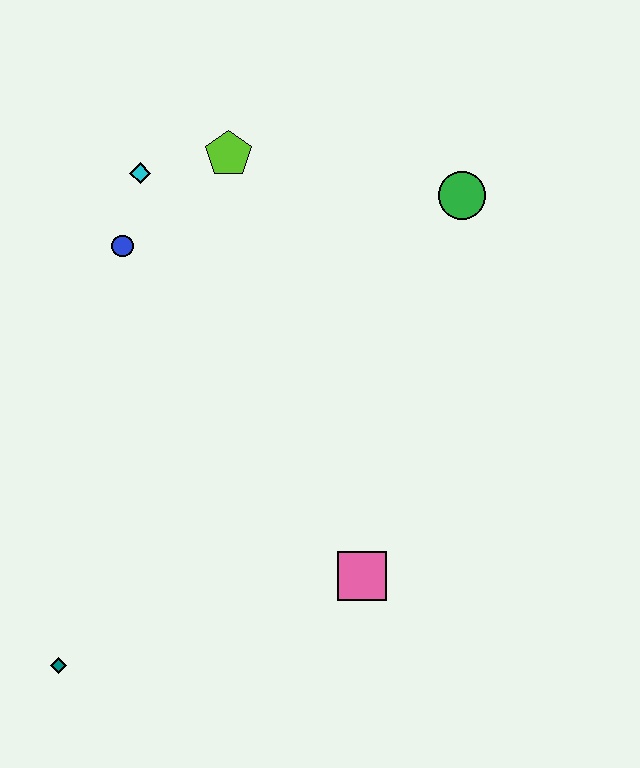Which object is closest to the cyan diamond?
The blue circle is closest to the cyan diamond.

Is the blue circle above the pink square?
Yes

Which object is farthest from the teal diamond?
The green circle is farthest from the teal diamond.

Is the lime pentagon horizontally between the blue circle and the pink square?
Yes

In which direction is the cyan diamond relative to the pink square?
The cyan diamond is above the pink square.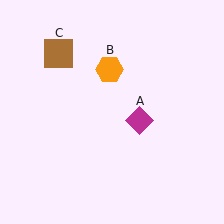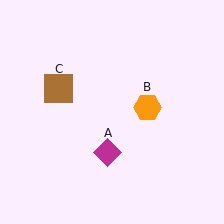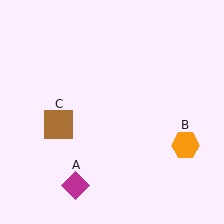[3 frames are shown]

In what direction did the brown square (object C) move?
The brown square (object C) moved down.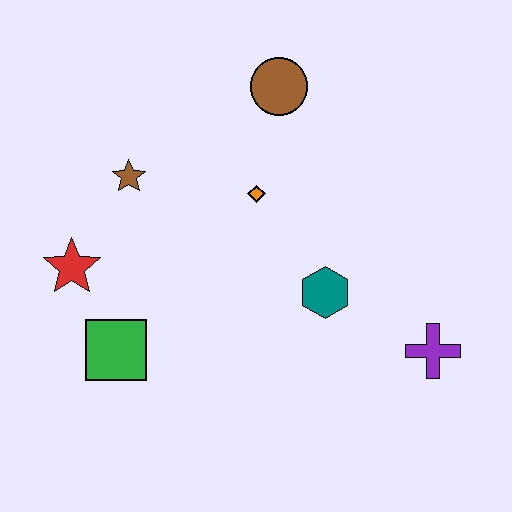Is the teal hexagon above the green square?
Yes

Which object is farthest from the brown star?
The purple cross is farthest from the brown star.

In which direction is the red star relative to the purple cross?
The red star is to the left of the purple cross.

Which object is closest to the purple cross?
The teal hexagon is closest to the purple cross.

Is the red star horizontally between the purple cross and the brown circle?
No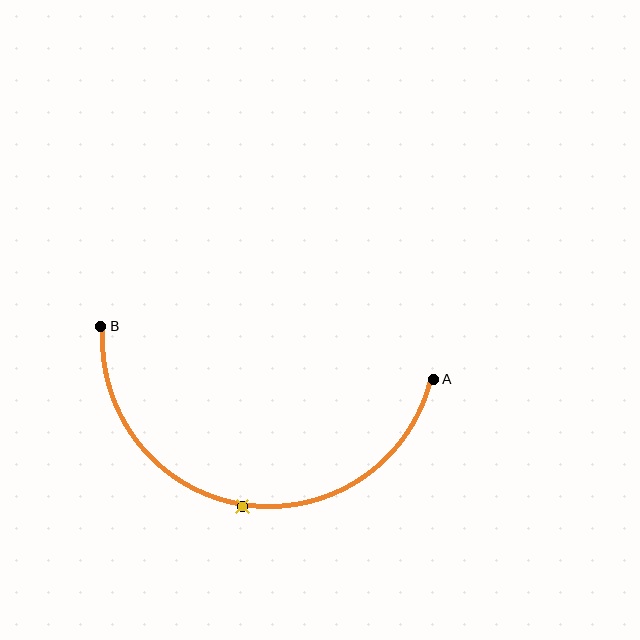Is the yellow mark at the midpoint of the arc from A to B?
Yes. The yellow mark lies on the arc at equal arc-length from both A and B — it is the arc midpoint.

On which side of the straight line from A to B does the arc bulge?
The arc bulges below the straight line connecting A and B.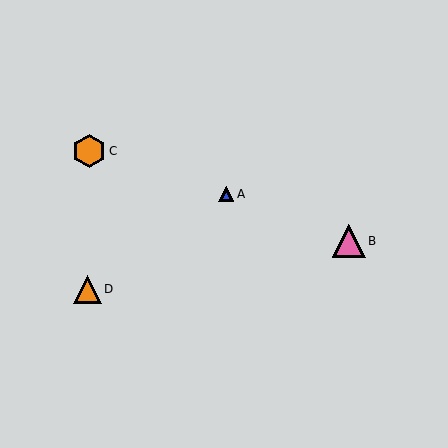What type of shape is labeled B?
Shape B is a pink triangle.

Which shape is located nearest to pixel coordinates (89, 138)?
The orange hexagon (labeled C) at (89, 151) is nearest to that location.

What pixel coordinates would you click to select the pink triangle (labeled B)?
Click at (349, 241) to select the pink triangle B.